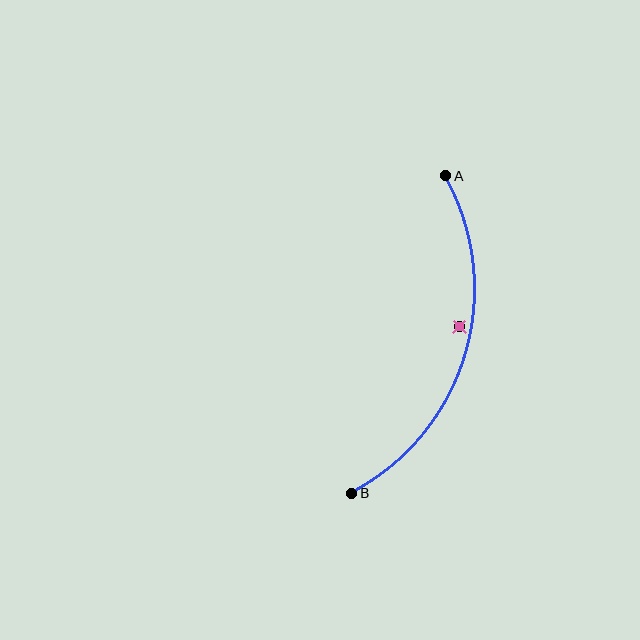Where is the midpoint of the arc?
The arc midpoint is the point on the curve farthest from the straight line joining A and B. It sits to the right of that line.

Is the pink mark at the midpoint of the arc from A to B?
No — the pink mark does not lie on the arc at all. It sits slightly inside the curve.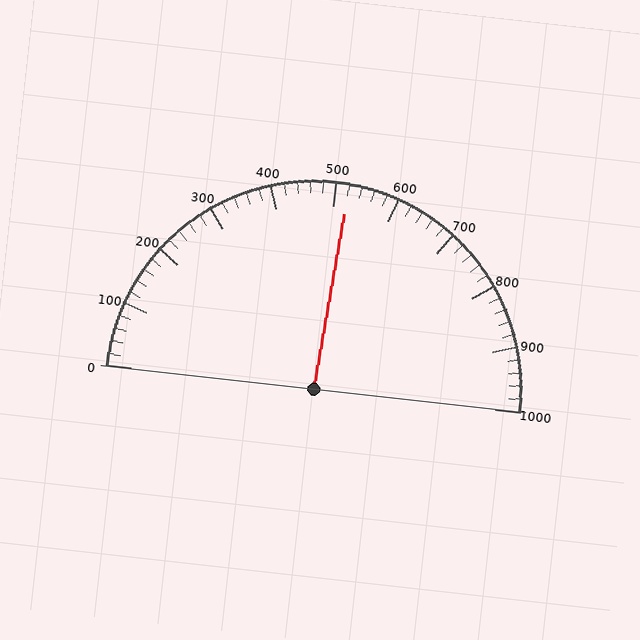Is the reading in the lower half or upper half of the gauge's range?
The reading is in the upper half of the range (0 to 1000).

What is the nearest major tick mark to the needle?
The nearest major tick mark is 500.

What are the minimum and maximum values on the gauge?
The gauge ranges from 0 to 1000.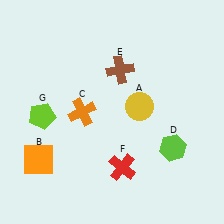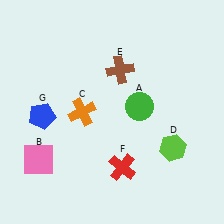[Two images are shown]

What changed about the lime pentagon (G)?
In Image 1, G is lime. In Image 2, it changed to blue.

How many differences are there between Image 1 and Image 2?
There are 3 differences between the two images.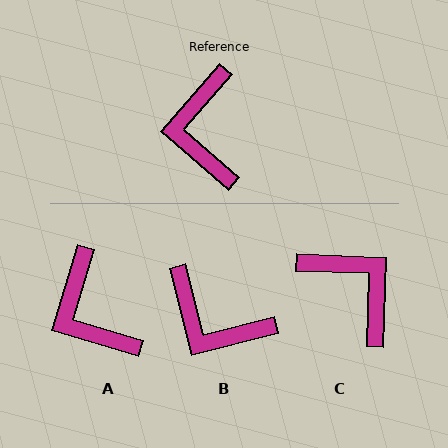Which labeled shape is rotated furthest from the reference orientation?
C, about 141 degrees away.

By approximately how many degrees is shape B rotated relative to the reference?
Approximately 55 degrees counter-clockwise.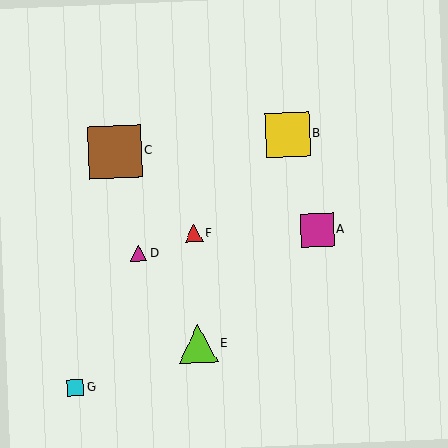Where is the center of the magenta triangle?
The center of the magenta triangle is at (139, 253).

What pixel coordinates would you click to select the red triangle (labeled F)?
Click at (194, 233) to select the red triangle F.